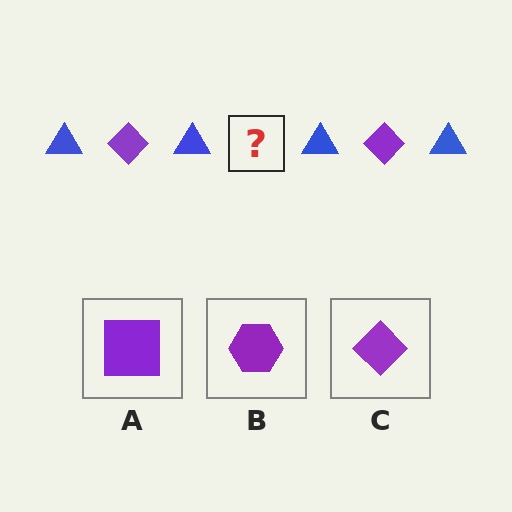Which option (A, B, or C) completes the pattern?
C.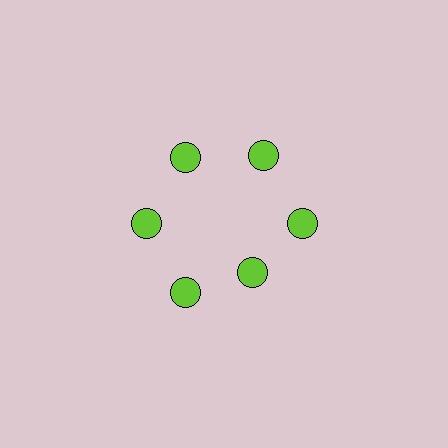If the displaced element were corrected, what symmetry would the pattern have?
It would have 6-fold rotational symmetry — the pattern would map onto itself every 60 degrees.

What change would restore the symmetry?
The symmetry would be restored by moving it outward, back onto the ring so that all 6 circles sit at equal angles and equal distance from the center.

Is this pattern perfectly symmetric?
No. The 6 lime circles are arranged in a ring, but one element near the 5 o'clock position is pulled inward toward the center, breaking the 6-fold rotational symmetry.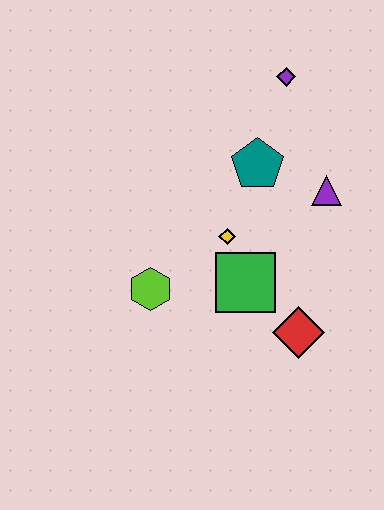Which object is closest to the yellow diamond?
The green square is closest to the yellow diamond.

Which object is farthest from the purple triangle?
The lime hexagon is farthest from the purple triangle.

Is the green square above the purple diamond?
No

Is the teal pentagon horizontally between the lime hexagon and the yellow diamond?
No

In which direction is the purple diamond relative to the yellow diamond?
The purple diamond is above the yellow diamond.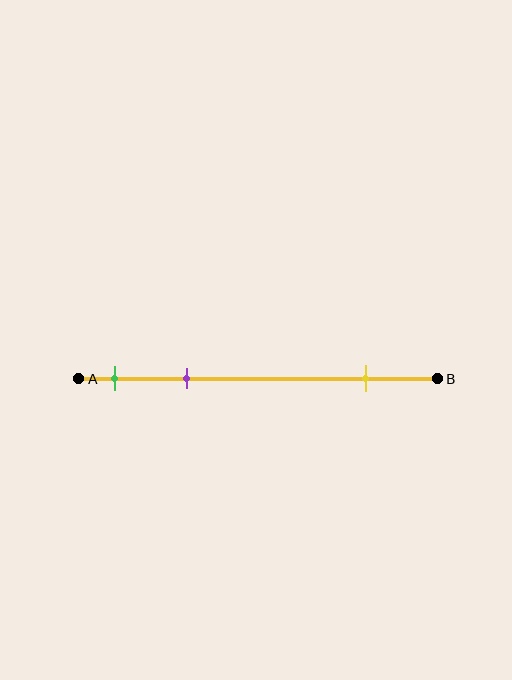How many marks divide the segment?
There are 3 marks dividing the segment.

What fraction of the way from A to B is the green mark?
The green mark is approximately 10% (0.1) of the way from A to B.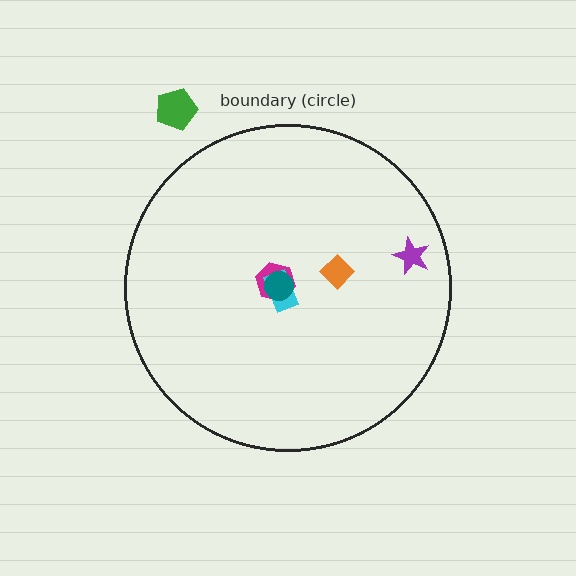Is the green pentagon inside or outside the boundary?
Outside.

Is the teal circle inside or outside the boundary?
Inside.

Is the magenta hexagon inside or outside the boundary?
Inside.